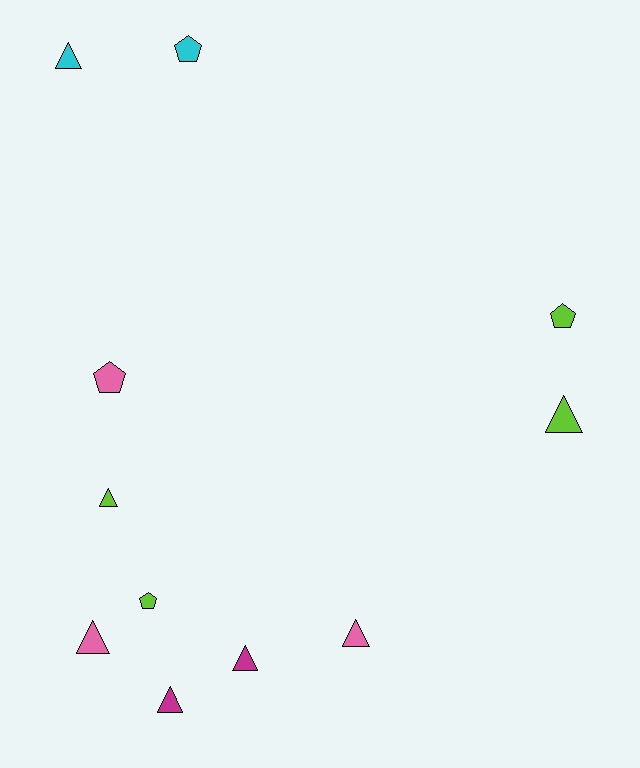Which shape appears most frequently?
Triangle, with 7 objects.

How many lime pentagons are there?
There are 2 lime pentagons.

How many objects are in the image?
There are 11 objects.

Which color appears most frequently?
Lime, with 4 objects.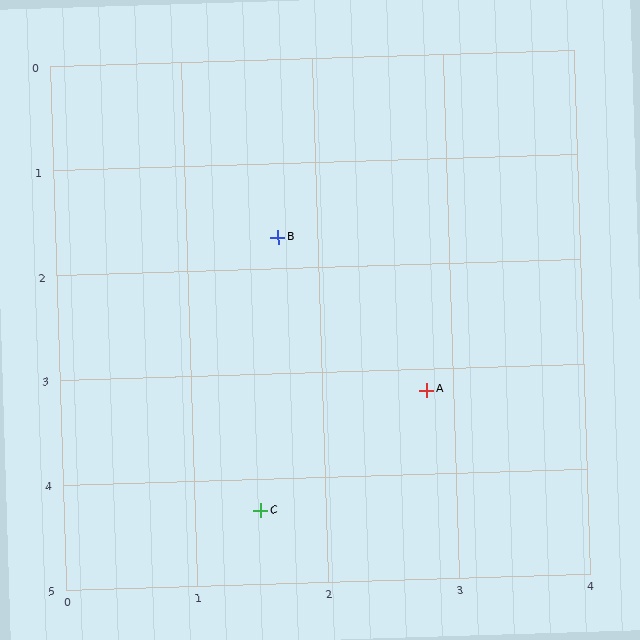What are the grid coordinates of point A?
Point A is at approximately (2.8, 3.2).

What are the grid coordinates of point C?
Point C is at approximately (1.5, 4.3).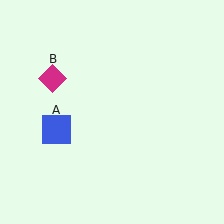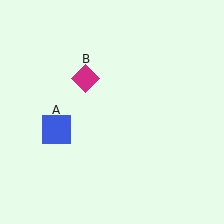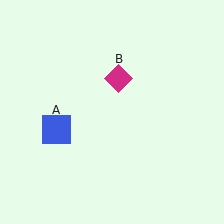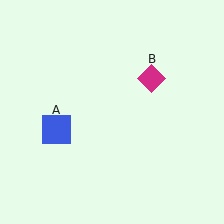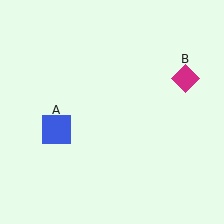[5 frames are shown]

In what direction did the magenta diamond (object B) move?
The magenta diamond (object B) moved right.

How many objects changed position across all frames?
1 object changed position: magenta diamond (object B).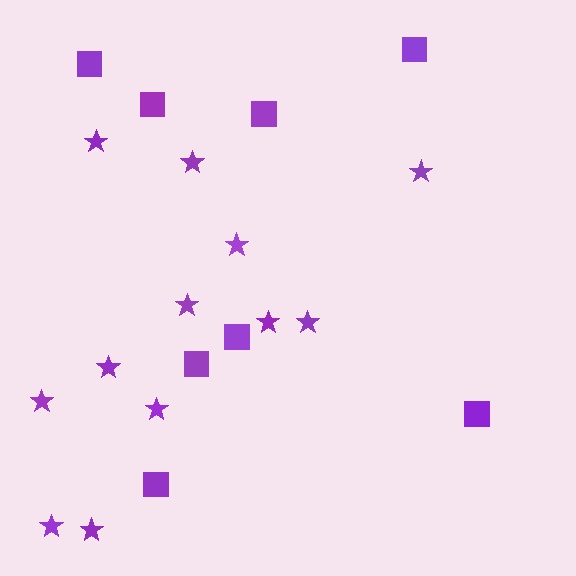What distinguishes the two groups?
There are 2 groups: one group of squares (8) and one group of stars (12).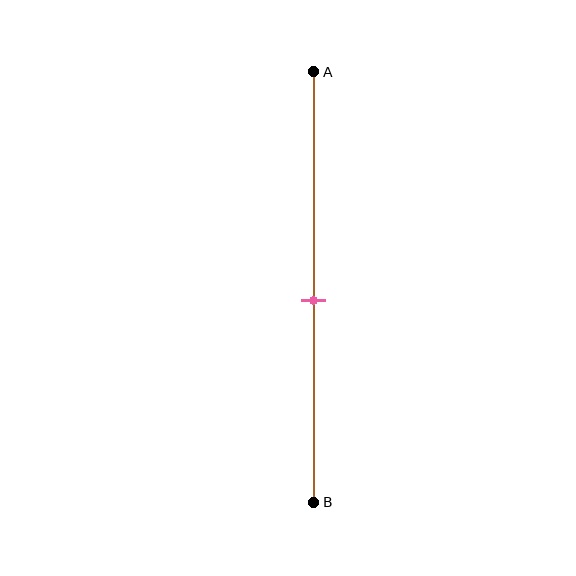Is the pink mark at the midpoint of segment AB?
No, the mark is at about 55% from A, not at the 50% midpoint.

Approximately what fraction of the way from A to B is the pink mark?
The pink mark is approximately 55% of the way from A to B.